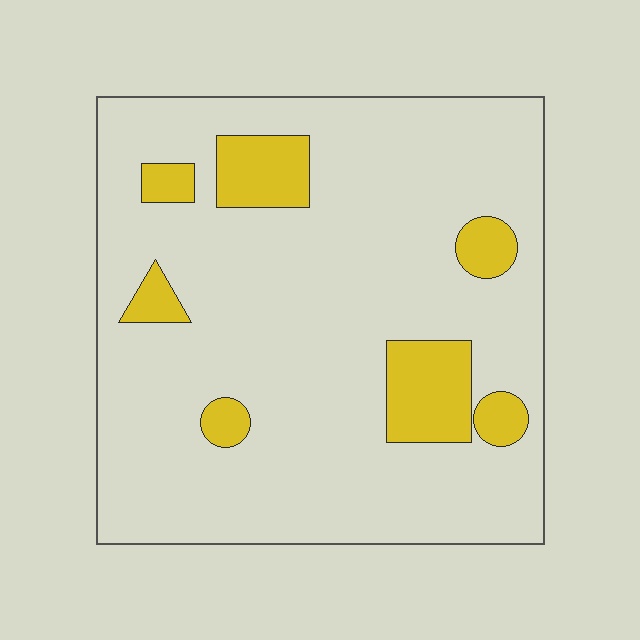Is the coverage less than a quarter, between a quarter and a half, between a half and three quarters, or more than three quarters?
Less than a quarter.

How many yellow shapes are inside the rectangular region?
7.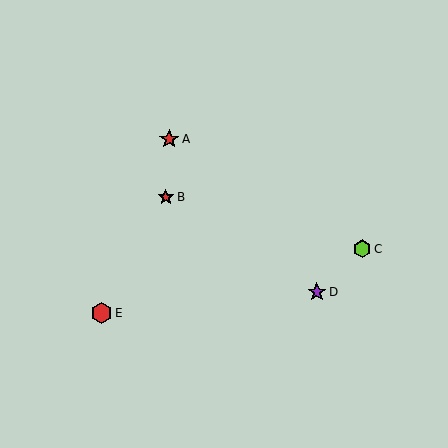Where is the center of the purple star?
The center of the purple star is at (317, 292).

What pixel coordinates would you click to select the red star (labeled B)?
Click at (166, 197) to select the red star B.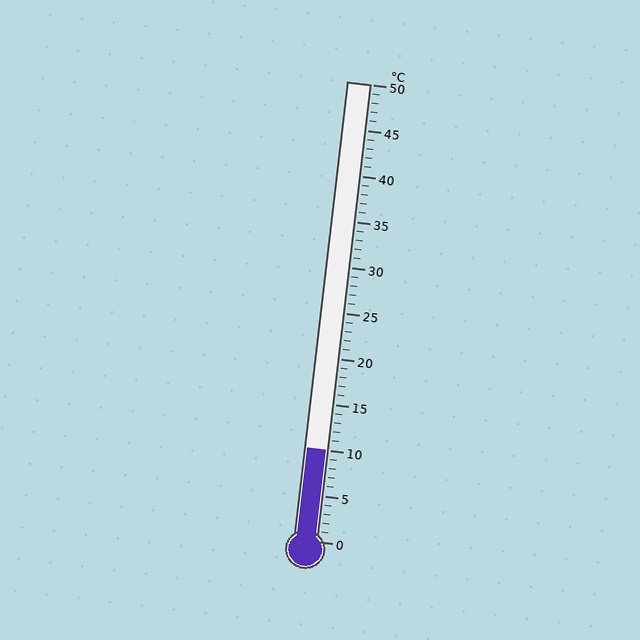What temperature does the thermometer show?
The thermometer shows approximately 10°C.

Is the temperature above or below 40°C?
The temperature is below 40°C.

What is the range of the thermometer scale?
The thermometer scale ranges from 0°C to 50°C.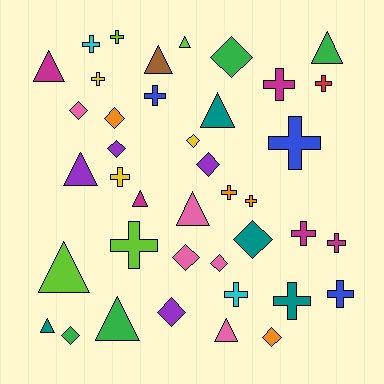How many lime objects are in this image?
There are 4 lime objects.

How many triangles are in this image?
There are 12 triangles.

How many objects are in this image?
There are 40 objects.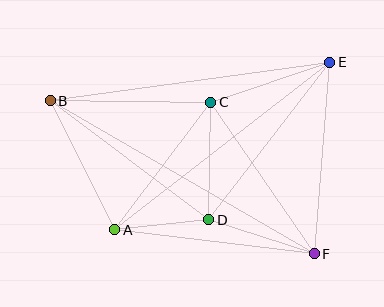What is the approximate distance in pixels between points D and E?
The distance between D and E is approximately 199 pixels.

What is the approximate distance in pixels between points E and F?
The distance between E and F is approximately 192 pixels.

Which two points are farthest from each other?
Points B and F are farthest from each other.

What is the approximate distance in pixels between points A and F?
The distance between A and F is approximately 201 pixels.